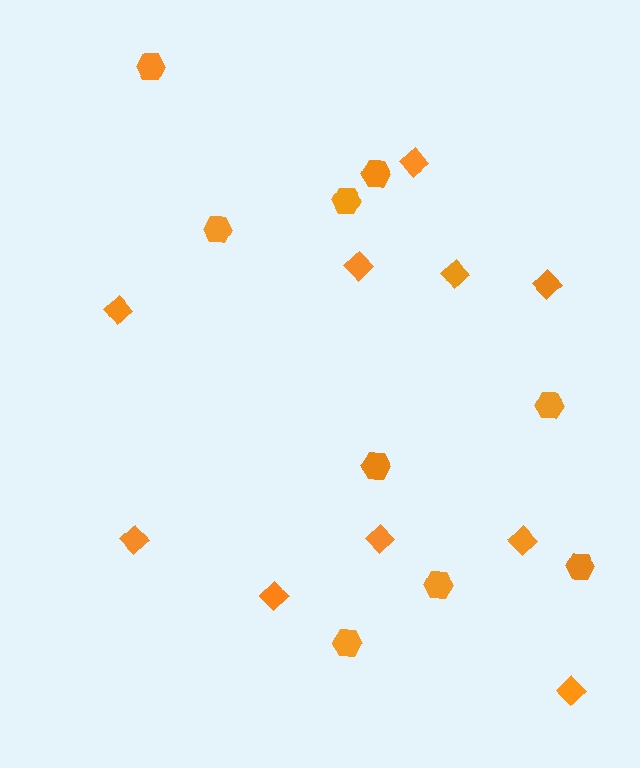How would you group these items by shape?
There are 2 groups: one group of hexagons (9) and one group of diamonds (10).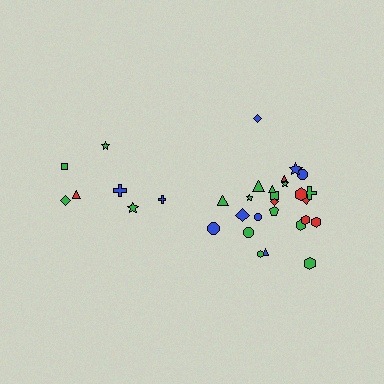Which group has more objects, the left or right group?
The right group.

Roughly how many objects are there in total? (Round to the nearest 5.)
Roughly 30 objects in total.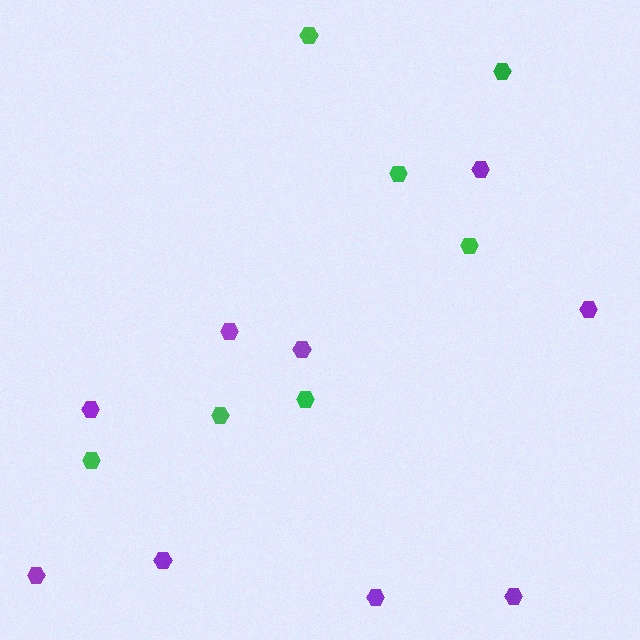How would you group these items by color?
There are 2 groups: one group of green hexagons (7) and one group of purple hexagons (9).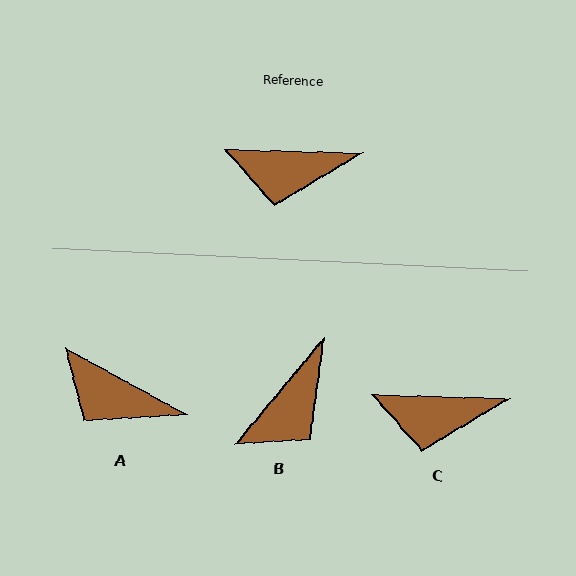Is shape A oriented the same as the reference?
No, it is off by about 27 degrees.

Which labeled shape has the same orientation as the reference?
C.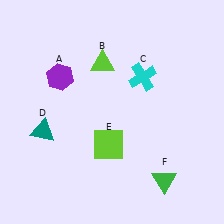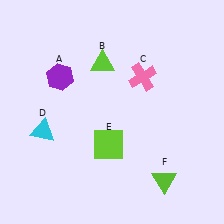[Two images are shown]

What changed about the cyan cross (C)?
In Image 1, C is cyan. In Image 2, it changed to pink.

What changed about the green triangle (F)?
In Image 1, F is green. In Image 2, it changed to lime.